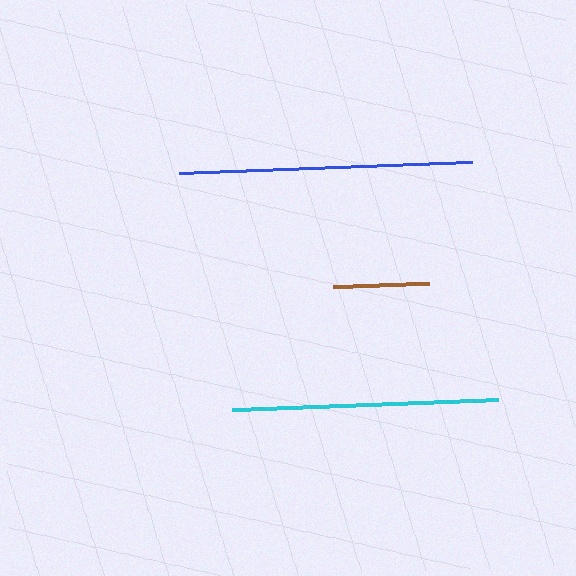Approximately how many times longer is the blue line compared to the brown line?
The blue line is approximately 3.1 times the length of the brown line.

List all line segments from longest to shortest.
From longest to shortest: blue, cyan, brown.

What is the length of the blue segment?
The blue segment is approximately 294 pixels long.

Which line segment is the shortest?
The brown line is the shortest at approximately 96 pixels.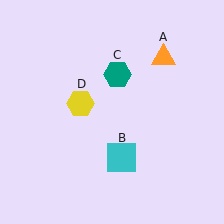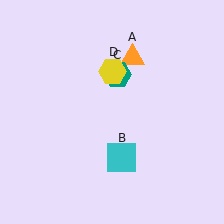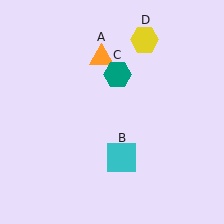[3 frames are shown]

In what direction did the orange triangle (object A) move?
The orange triangle (object A) moved left.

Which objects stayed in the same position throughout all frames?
Cyan square (object B) and teal hexagon (object C) remained stationary.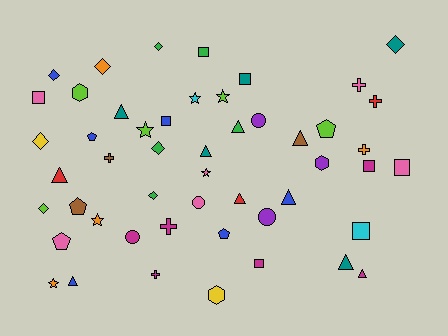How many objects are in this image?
There are 50 objects.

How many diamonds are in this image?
There are 8 diamonds.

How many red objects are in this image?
There are 3 red objects.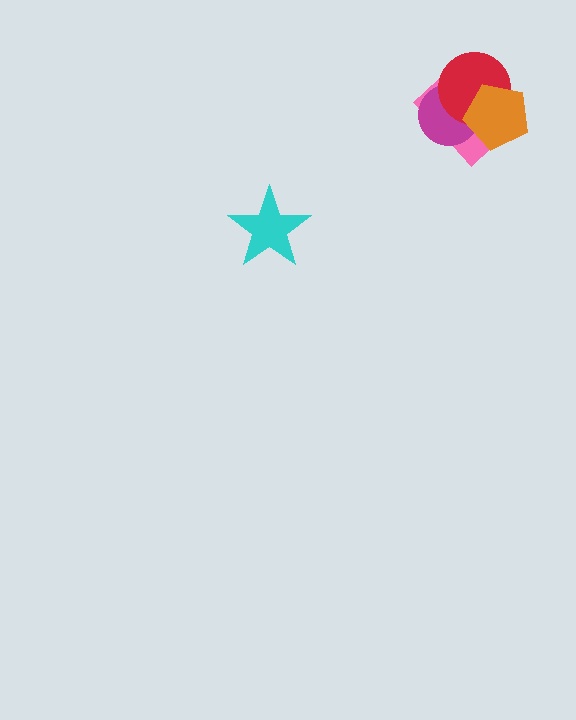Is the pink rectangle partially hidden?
Yes, it is partially covered by another shape.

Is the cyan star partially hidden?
No, no other shape covers it.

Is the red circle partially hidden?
Yes, it is partially covered by another shape.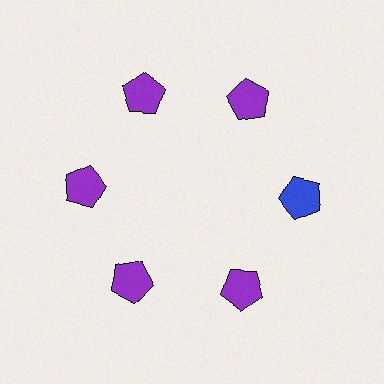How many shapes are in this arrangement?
There are 6 shapes arranged in a ring pattern.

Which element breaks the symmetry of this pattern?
The blue pentagon at roughly the 3 o'clock position breaks the symmetry. All other shapes are purple pentagons.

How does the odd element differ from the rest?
It has a different color: blue instead of purple.